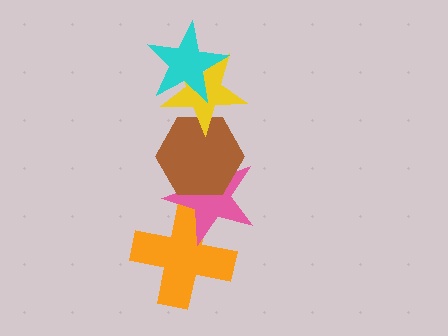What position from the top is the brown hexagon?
The brown hexagon is 3rd from the top.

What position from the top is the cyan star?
The cyan star is 1st from the top.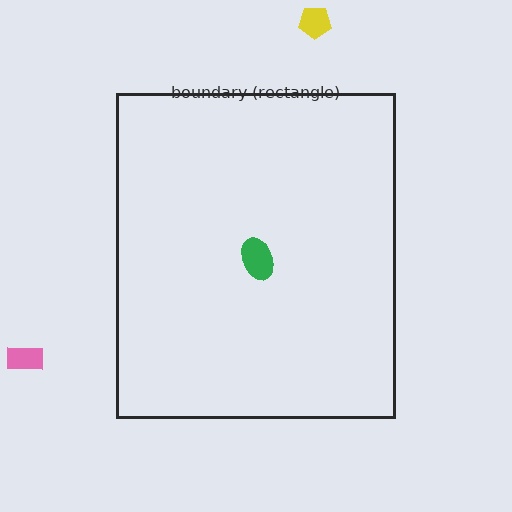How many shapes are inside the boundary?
1 inside, 2 outside.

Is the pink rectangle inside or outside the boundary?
Outside.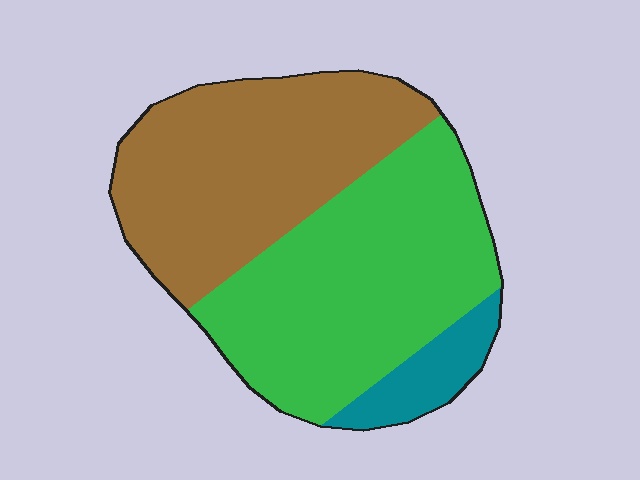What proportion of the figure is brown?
Brown takes up about two fifths (2/5) of the figure.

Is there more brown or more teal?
Brown.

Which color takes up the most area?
Green, at roughly 50%.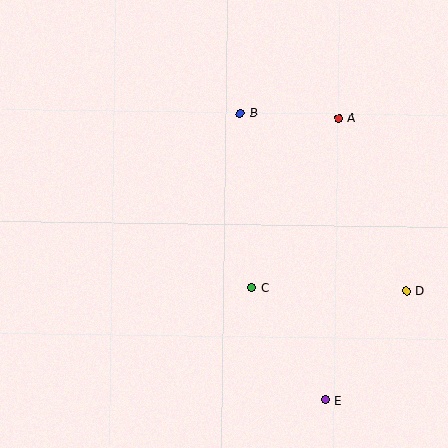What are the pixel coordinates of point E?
Point E is at (325, 400).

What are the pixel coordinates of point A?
Point A is at (339, 118).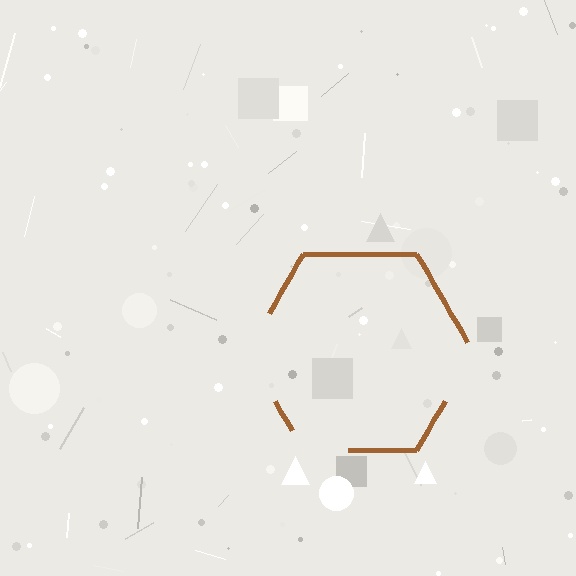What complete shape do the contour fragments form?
The contour fragments form a hexagon.